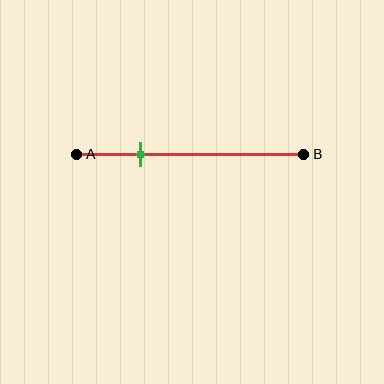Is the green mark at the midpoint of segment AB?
No, the mark is at about 30% from A, not at the 50% midpoint.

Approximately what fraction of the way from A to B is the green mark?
The green mark is approximately 30% of the way from A to B.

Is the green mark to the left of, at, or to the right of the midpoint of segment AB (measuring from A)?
The green mark is to the left of the midpoint of segment AB.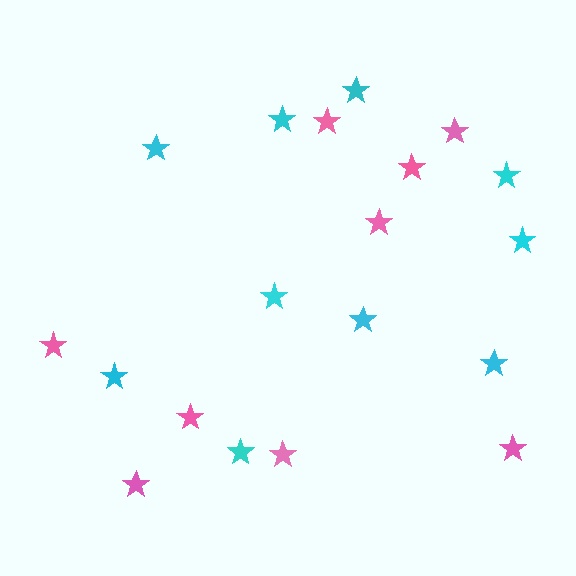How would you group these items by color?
There are 2 groups: one group of pink stars (9) and one group of cyan stars (10).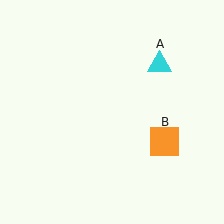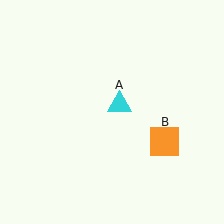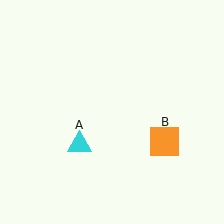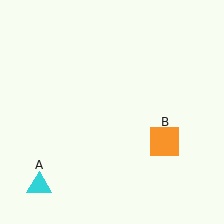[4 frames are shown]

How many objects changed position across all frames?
1 object changed position: cyan triangle (object A).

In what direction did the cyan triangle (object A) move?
The cyan triangle (object A) moved down and to the left.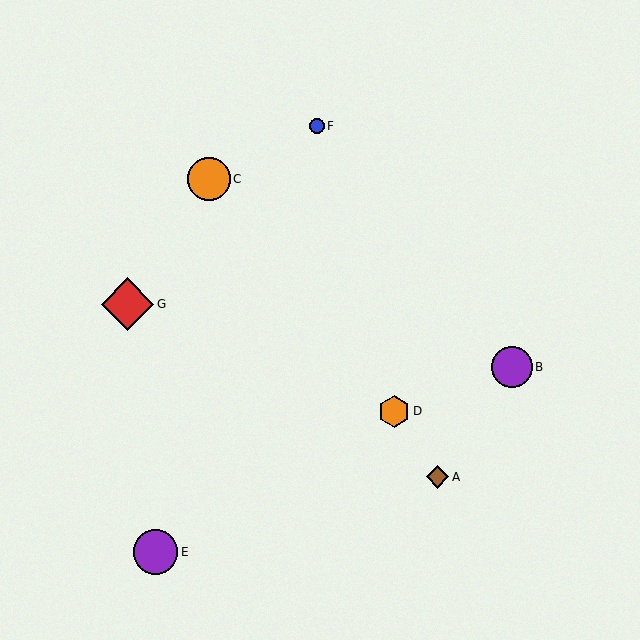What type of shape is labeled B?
Shape B is a purple circle.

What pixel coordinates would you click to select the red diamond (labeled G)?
Click at (127, 304) to select the red diamond G.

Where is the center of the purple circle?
The center of the purple circle is at (512, 367).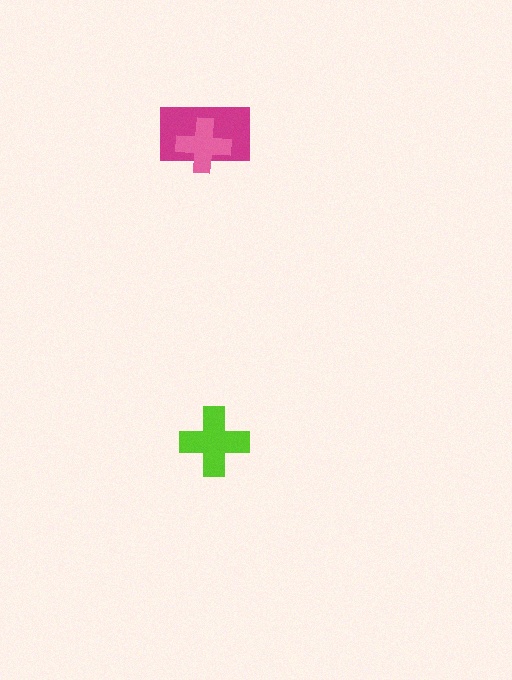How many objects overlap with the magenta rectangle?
1 object overlaps with the magenta rectangle.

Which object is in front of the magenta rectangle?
The pink cross is in front of the magenta rectangle.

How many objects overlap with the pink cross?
1 object overlaps with the pink cross.